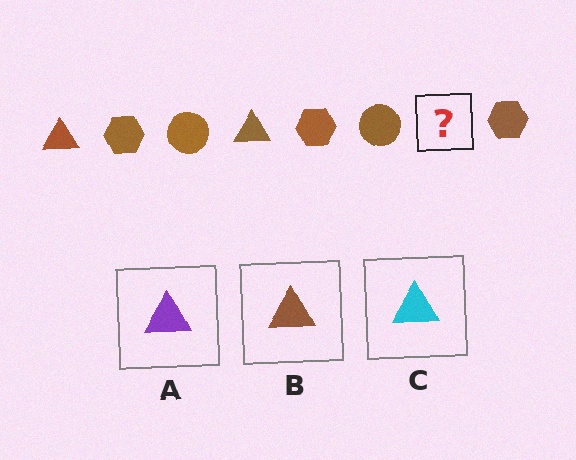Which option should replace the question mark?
Option B.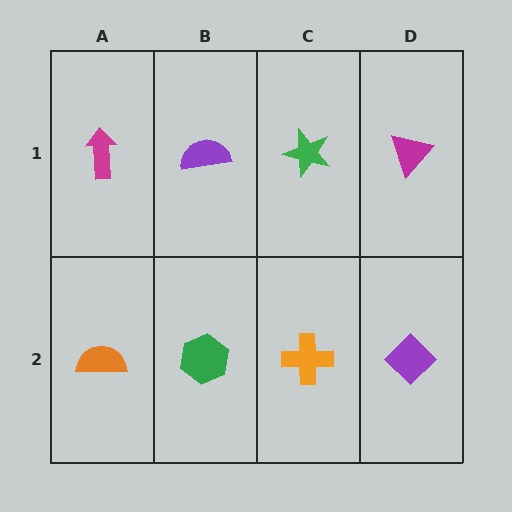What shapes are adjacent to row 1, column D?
A purple diamond (row 2, column D), a green star (row 1, column C).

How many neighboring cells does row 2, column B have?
3.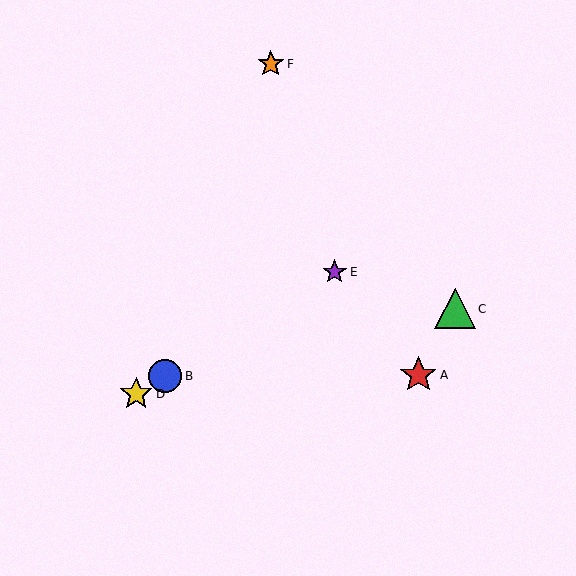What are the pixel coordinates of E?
Object E is at (335, 272).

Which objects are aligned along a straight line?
Objects B, D, E are aligned along a straight line.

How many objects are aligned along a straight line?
3 objects (B, D, E) are aligned along a straight line.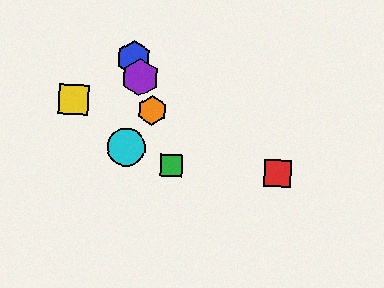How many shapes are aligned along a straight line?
4 shapes (the blue hexagon, the green square, the purple hexagon, the orange hexagon) are aligned along a straight line.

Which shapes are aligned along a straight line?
The blue hexagon, the green square, the purple hexagon, the orange hexagon are aligned along a straight line.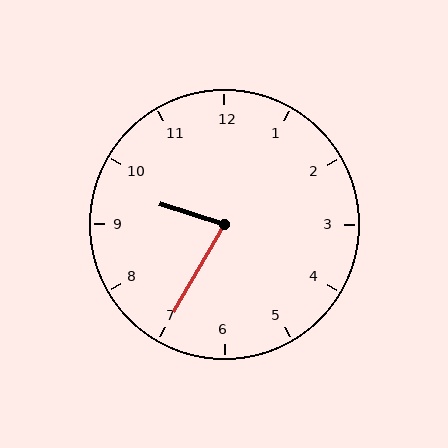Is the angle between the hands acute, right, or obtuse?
It is acute.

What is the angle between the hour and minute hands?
Approximately 78 degrees.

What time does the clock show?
9:35.